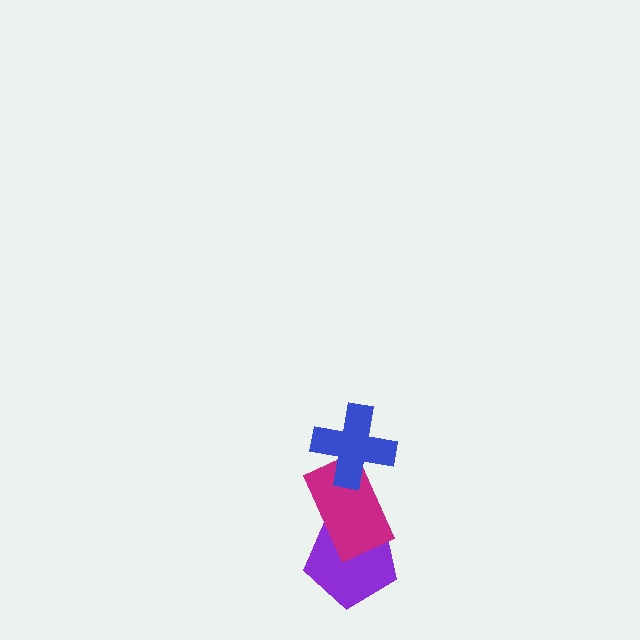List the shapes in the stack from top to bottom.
From top to bottom: the blue cross, the magenta rectangle, the purple pentagon.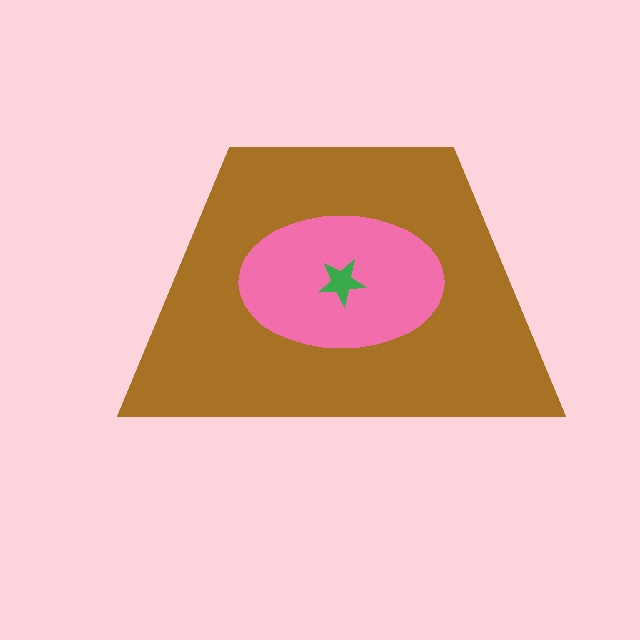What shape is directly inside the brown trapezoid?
The pink ellipse.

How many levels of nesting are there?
3.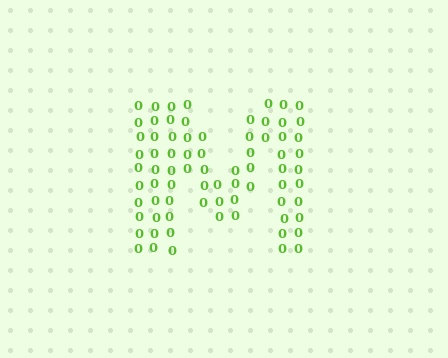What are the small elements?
The small elements are digit 0's.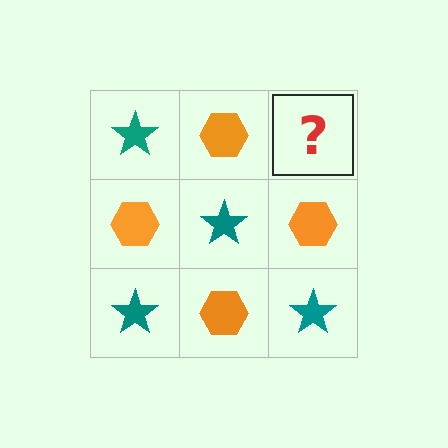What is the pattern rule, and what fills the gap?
The rule is that it alternates teal star and orange hexagon in a checkerboard pattern. The gap should be filled with a teal star.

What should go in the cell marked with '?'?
The missing cell should contain a teal star.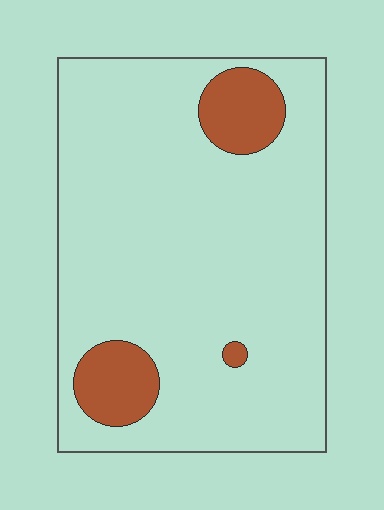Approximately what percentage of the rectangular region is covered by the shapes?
Approximately 10%.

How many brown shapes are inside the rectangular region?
3.